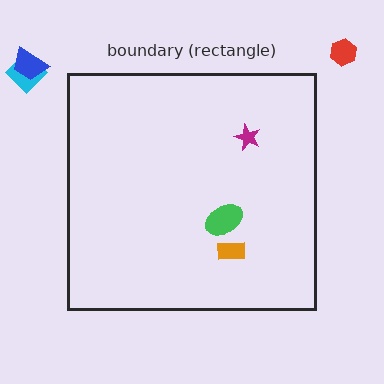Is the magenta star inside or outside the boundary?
Inside.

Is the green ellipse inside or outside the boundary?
Inside.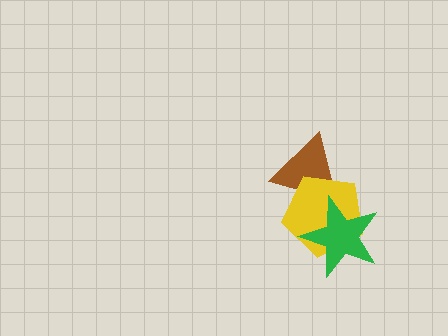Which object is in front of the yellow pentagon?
The green star is in front of the yellow pentagon.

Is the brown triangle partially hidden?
Yes, it is partially covered by another shape.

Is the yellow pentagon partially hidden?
Yes, it is partially covered by another shape.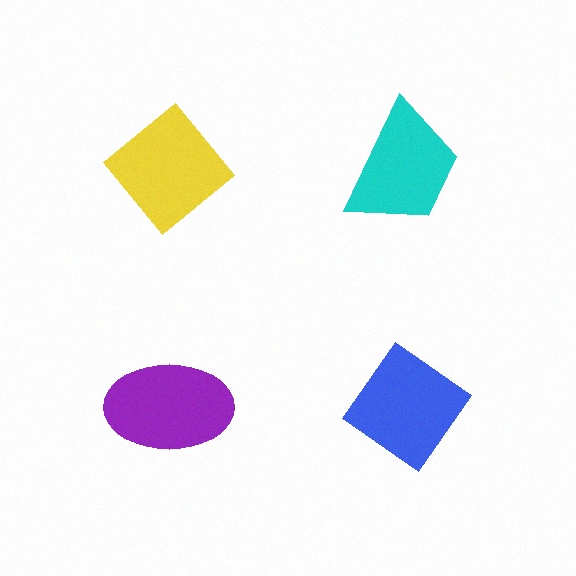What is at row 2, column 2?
A blue diamond.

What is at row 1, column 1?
A yellow diamond.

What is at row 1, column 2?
A cyan trapezoid.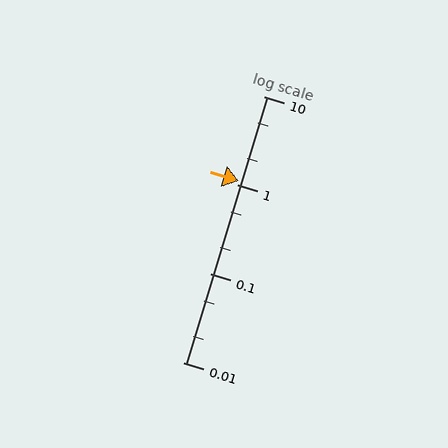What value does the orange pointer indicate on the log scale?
The pointer indicates approximately 1.1.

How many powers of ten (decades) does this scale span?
The scale spans 3 decades, from 0.01 to 10.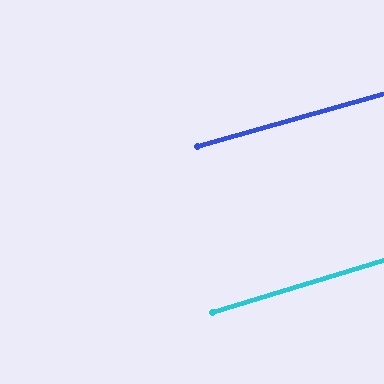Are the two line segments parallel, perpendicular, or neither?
Parallel — their directions differ by only 0.9°.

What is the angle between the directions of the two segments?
Approximately 1 degree.